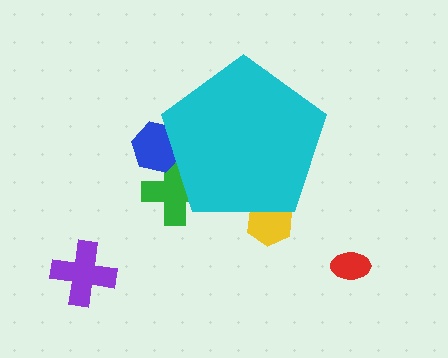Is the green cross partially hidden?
Yes, the green cross is partially hidden behind the cyan pentagon.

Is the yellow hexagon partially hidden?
Yes, the yellow hexagon is partially hidden behind the cyan pentagon.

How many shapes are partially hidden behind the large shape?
3 shapes are partially hidden.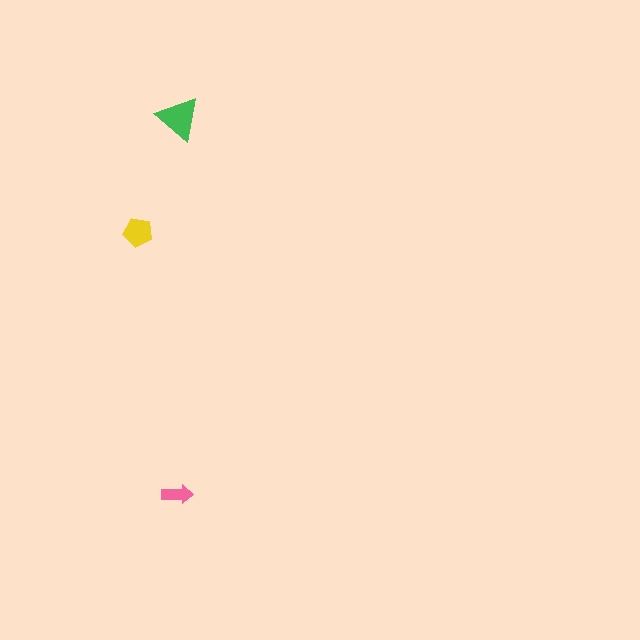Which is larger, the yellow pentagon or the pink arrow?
The yellow pentagon.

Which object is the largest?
The green triangle.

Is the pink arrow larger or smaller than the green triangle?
Smaller.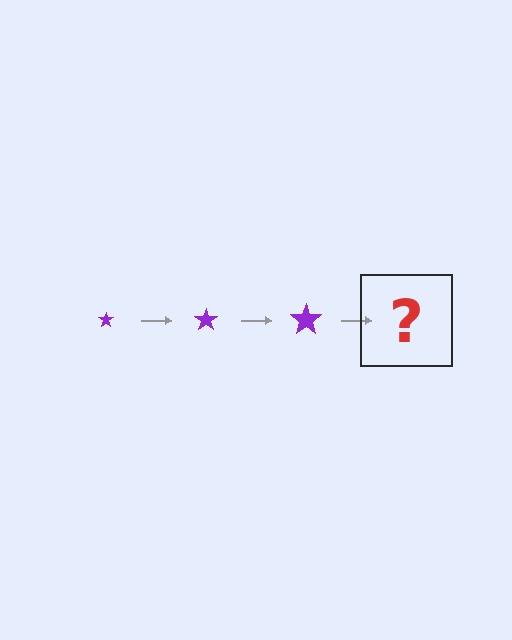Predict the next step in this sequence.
The next step is a purple star, larger than the previous one.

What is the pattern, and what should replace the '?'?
The pattern is that the star gets progressively larger each step. The '?' should be a purple star, larger than the previous one.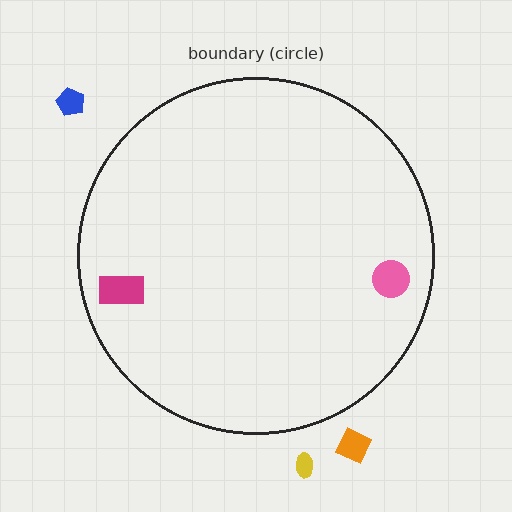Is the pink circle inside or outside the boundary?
Inside.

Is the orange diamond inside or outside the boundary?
Outside.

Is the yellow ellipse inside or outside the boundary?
Outside.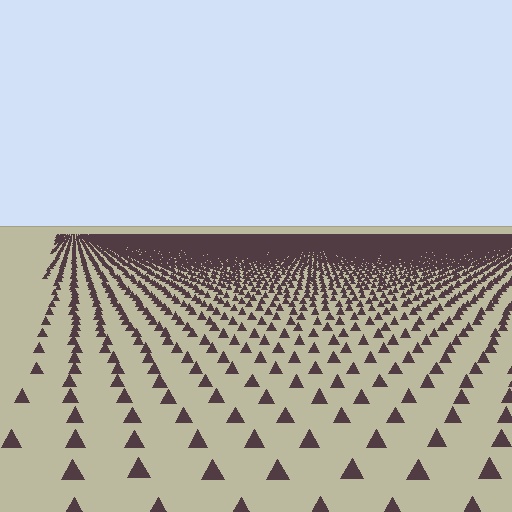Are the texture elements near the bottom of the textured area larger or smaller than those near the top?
Larger. Near the bottom, elements are closer to the viewer and appear at a bigger on-screen size.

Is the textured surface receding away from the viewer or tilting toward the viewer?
The surface is receding away from the viewer. Texture elements get smaller and denser toward the top.